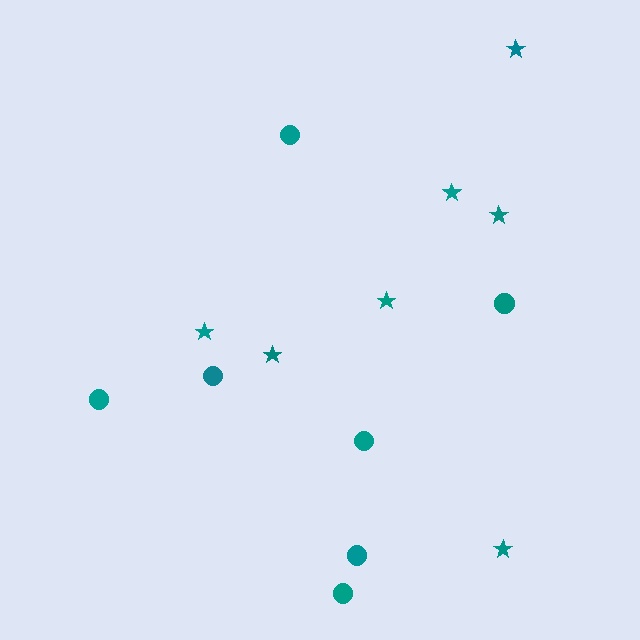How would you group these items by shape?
There are 2 groups: one group of circles (7) and one group of stars (7).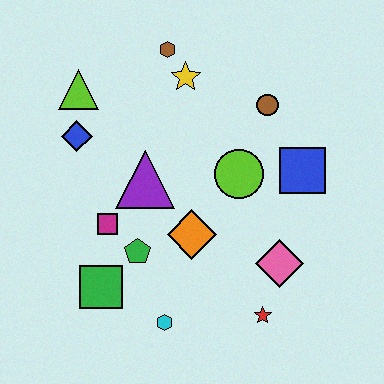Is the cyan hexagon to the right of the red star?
No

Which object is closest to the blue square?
The lime circle is closest to the blue square.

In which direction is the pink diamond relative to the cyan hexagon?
The pink diamond is to the right of the cyan hexagon.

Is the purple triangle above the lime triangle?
No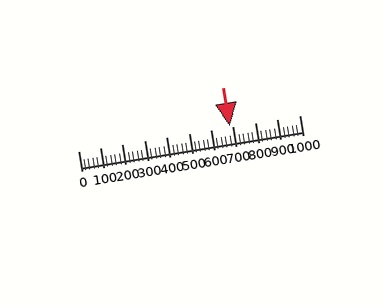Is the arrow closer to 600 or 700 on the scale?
The arrow is closer to 700.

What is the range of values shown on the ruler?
The ruler shows values from 0 to 1000.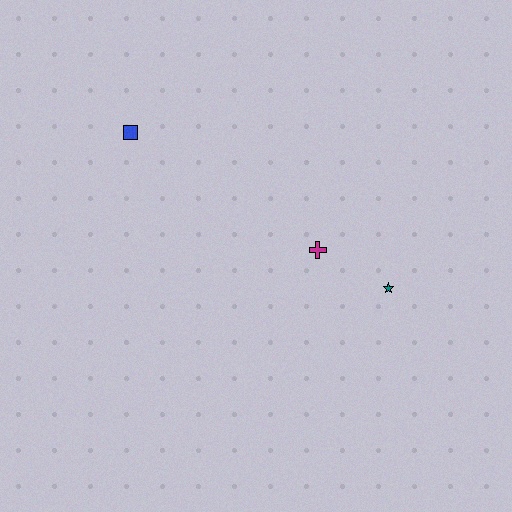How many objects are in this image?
There are 3 objects.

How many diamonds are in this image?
There are no diamonds.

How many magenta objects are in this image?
There is 1 magenta object.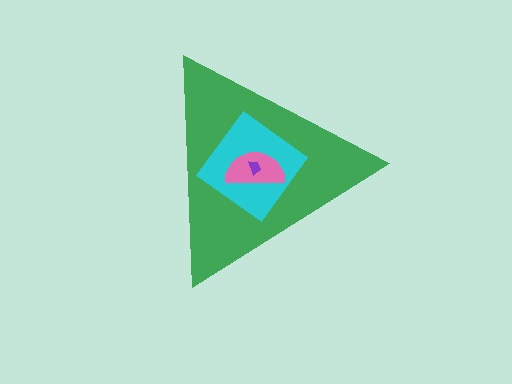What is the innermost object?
The purple trapezoid.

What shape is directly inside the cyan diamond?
The pink semicircle.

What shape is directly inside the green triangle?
The cyan diamond.